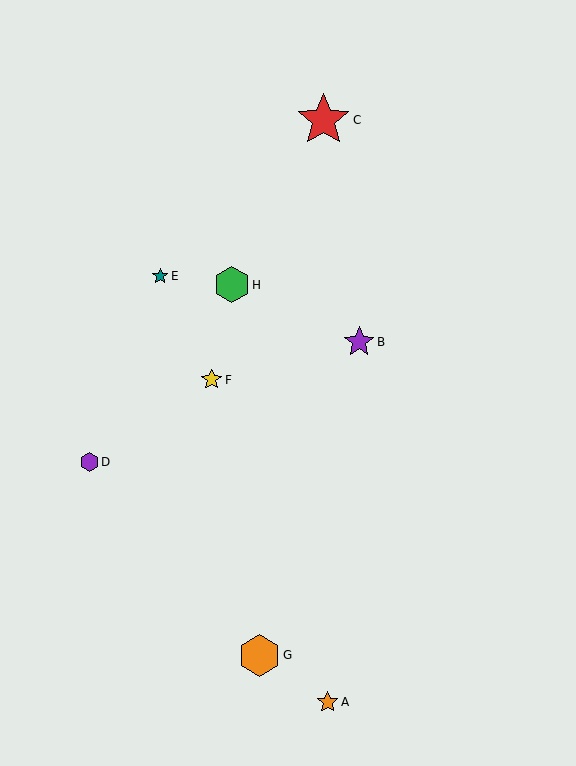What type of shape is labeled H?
Shape H is a green hexagon.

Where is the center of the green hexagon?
The center of the green hexagon is at (232, 285).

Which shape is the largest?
The red star (labeled C) is the largest.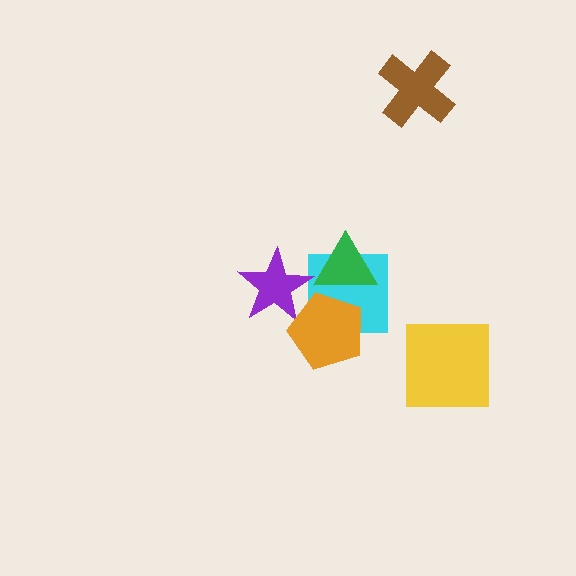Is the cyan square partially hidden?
Yes, it is partially covered by another shape.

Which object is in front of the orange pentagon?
The green triangle is in front of the orange pentagon.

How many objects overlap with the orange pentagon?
3 objects overlap with the orange pentagon.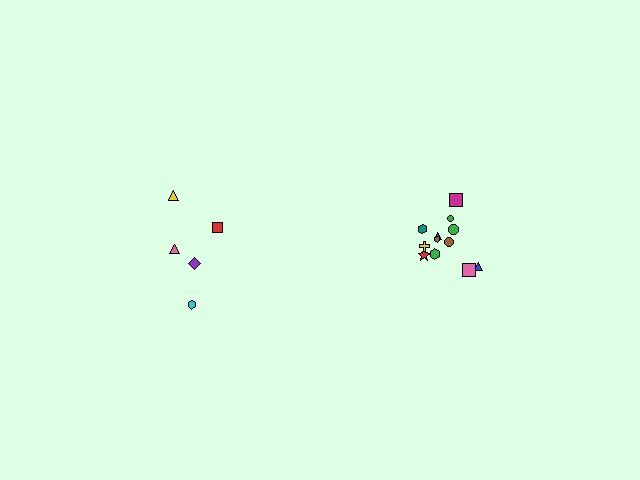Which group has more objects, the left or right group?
The right group.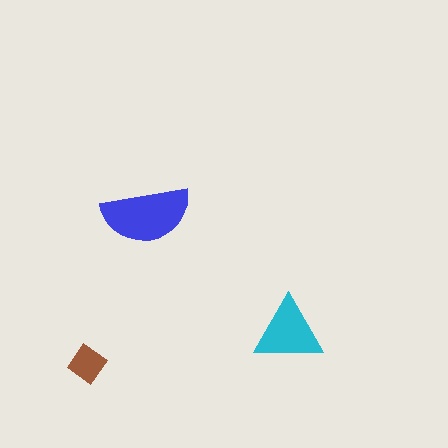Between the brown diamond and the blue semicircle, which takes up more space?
The blue semicircle.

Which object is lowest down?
The brown diamond is bottommost.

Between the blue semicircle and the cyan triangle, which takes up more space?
The blue semicircle.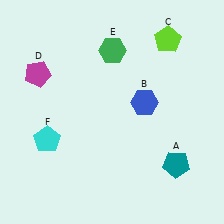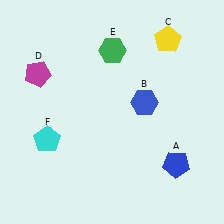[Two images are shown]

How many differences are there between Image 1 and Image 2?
There are 2 differences between the two images.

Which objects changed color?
A changed from teal to blue. C changed from lime to yellow.